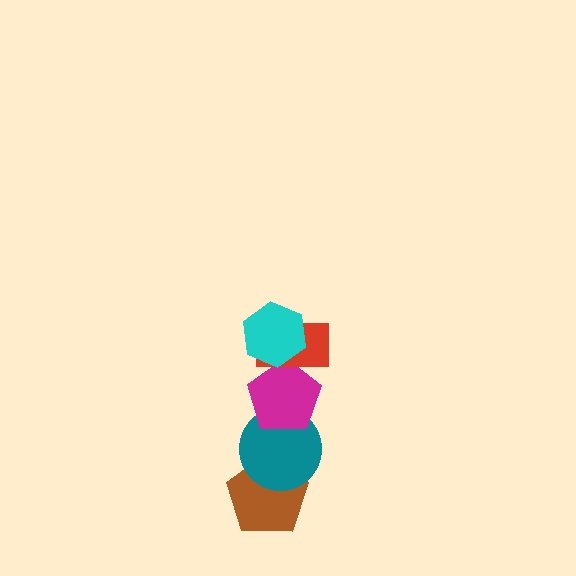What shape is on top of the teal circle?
The magenta pentagon is on top of the teal circle.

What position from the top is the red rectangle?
The red rectangle is 2nd from the top.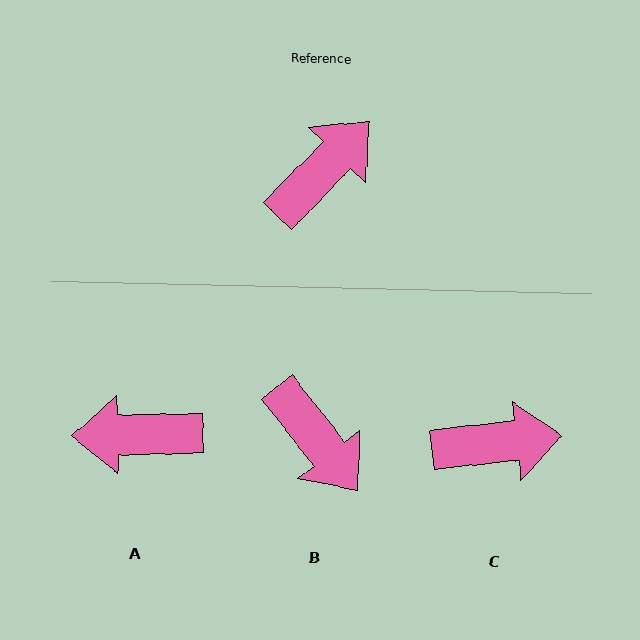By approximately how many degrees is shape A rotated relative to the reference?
Approximately 135 degrees counter-clockwise.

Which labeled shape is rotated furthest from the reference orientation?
A, about 135 degrees away.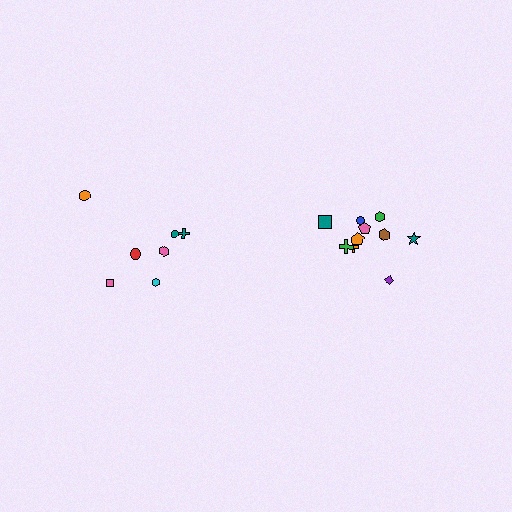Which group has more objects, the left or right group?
The right group.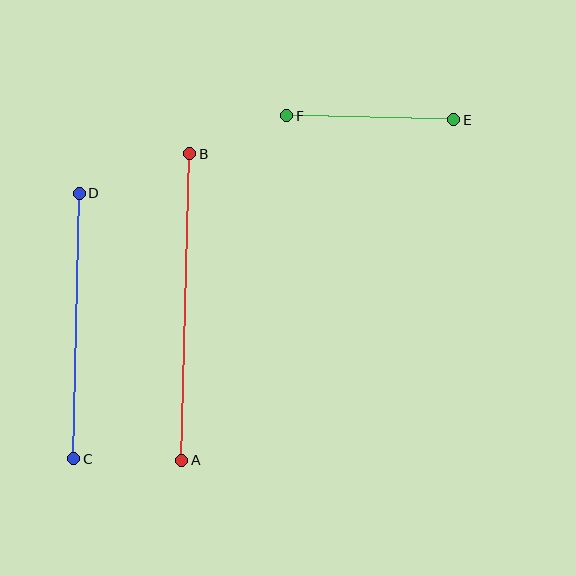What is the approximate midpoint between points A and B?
The midpoint is at approximately (186, 307) pixels.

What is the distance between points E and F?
The distance is approximately 167 pixels.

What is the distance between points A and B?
The distance is approximately 307 pixels.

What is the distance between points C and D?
The distance is approximately 266 pixels.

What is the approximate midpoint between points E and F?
The midpoint is at approximately (370, 118) pixels.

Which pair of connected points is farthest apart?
Points A and B are farthest apart.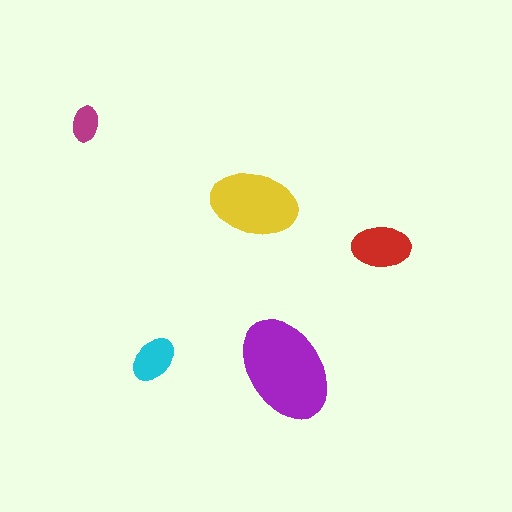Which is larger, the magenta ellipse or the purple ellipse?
The purple one.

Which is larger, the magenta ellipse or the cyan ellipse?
The cyan one.